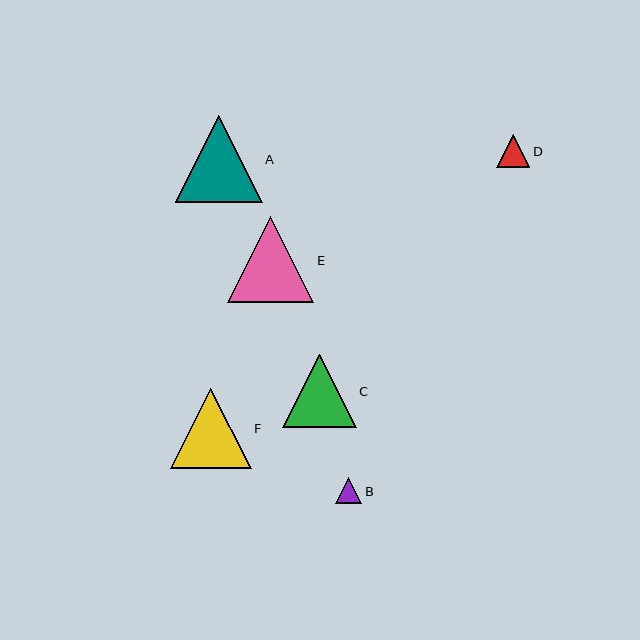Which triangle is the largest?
Triangle A is the largest with a size of approximately 87 pixels.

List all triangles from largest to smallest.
From largest to smallest: A, E, F, C, D, B.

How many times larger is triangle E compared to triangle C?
Triangle E is approximately 1.2 times the size of triangle C.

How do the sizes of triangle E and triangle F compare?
Triangle E and triangle F are approximately the same size.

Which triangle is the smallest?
Triangle B is the smallest with a size of approximately 26 pixels.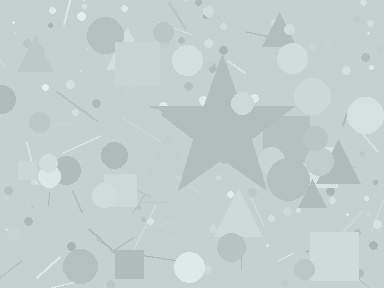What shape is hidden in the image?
A star is hidden in the image.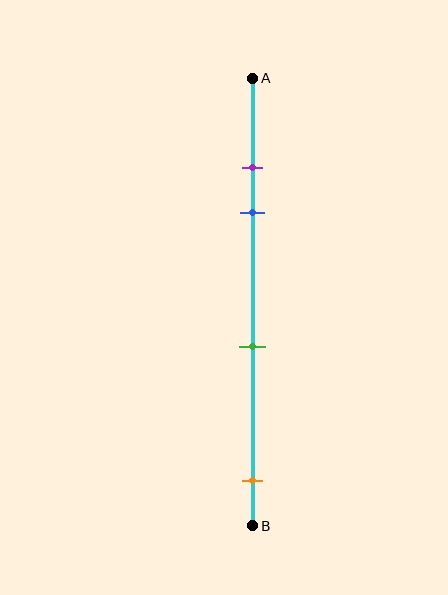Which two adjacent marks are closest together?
The purple and blue marks are the closest adjacent pair.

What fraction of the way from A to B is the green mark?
The green mark is approximately 60% (0.6) of the way from A to B.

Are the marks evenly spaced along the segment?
No, the marks are not evenly spaced.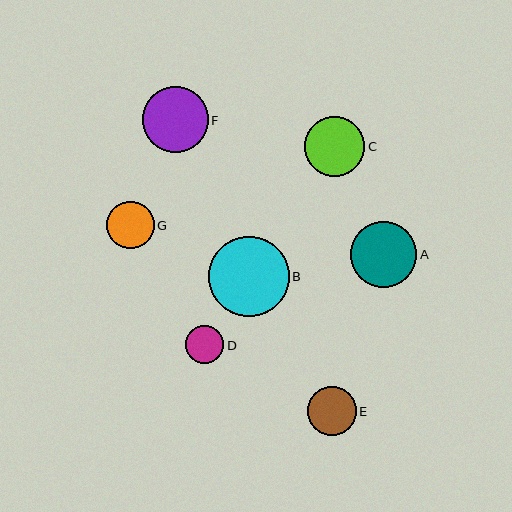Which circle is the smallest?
Circle D is the smallest with a size of approximately 38 pixels.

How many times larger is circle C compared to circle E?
Circle C is approximately 1.2 times the size of circle E.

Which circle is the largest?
Circle B is the largest with a size of approximately 81 pixels.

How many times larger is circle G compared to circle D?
Circle G is approximately 1.3 times the size of circle D.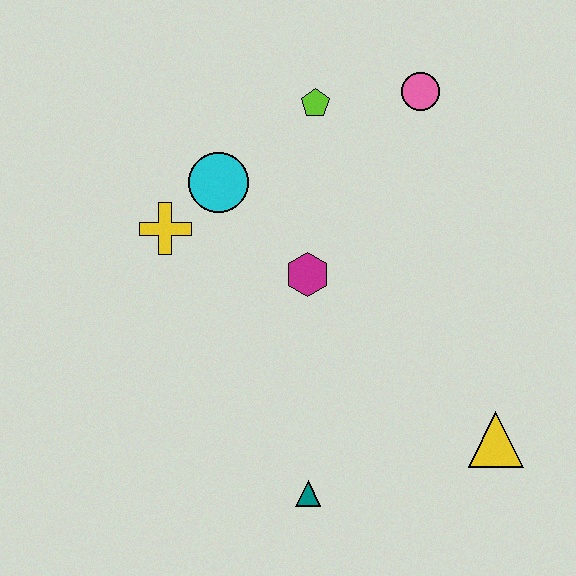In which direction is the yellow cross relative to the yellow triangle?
The yellow cross is to the left of the yellow triangle.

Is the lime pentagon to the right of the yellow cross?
Yes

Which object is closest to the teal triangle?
The yellow triangle is closest to the teal triangle.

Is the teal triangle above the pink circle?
No